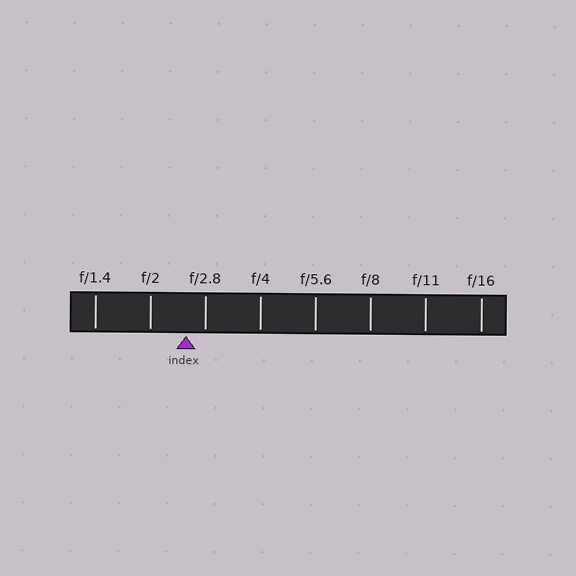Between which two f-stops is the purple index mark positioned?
The index mark is between f/2 and f/2.8.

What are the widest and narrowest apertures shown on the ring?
The widest aperture shown is f/1.4 and the narrowest is f/16.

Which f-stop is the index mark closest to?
The index mark is closest to f/2.8.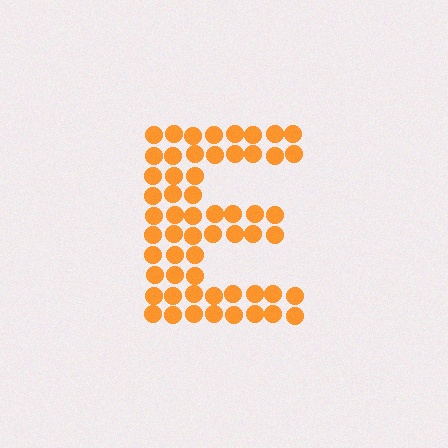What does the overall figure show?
The overall figure shows the letter E.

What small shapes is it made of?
It is made of small circles.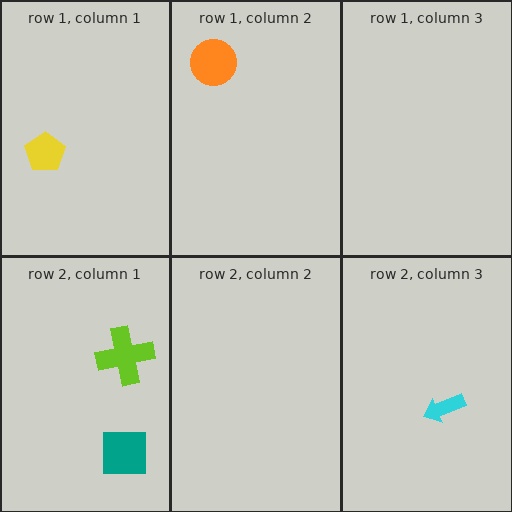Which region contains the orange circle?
The row 1, column 2 region.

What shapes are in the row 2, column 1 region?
The teal square, the lime cross.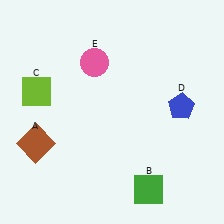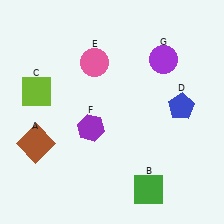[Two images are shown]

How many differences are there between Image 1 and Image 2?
There are 2 differences between the two images.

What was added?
A purple hexagon (F), a purple circle (G) were added in Image 2.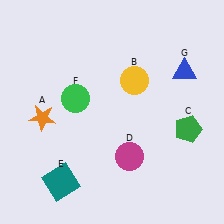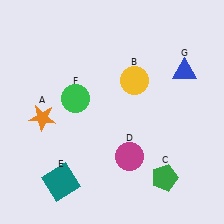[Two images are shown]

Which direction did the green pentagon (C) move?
The green pentagon (C) moved down.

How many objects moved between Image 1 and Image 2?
1 object moved between the two images.